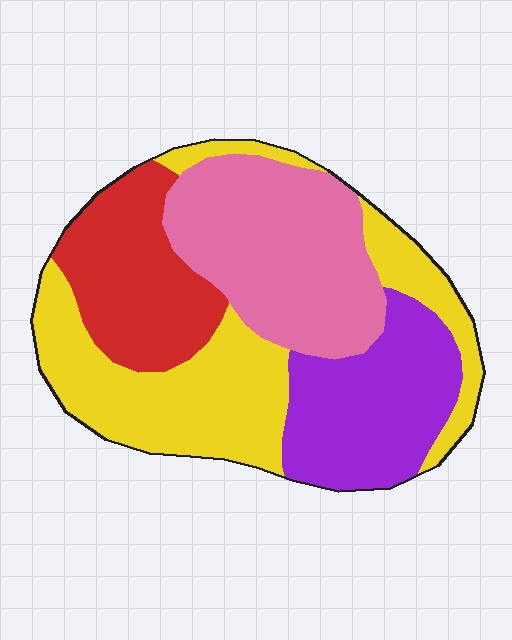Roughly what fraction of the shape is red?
Red covers about 20% of the shape.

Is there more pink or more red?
Pink.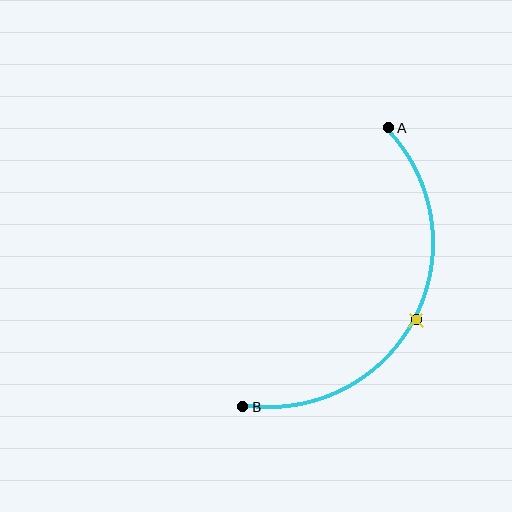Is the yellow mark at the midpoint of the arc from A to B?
Yes. The yellow mark lies on the arc at equal arc-length from both A and B — it is the arc midpoint.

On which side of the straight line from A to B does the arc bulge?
The arc bulges to the right of the straight line connecting A and B.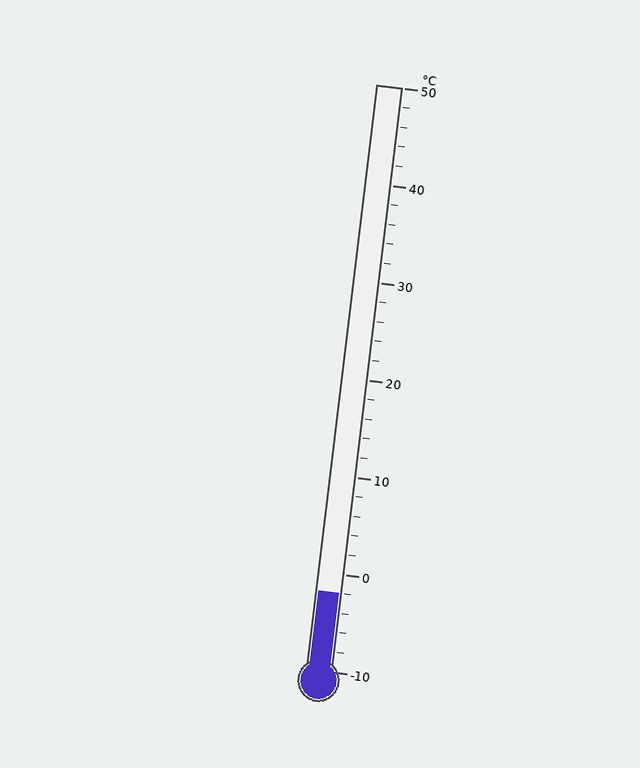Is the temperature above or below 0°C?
The temperature is below 0°C.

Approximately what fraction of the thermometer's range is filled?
The thermometer is filled to approximately 15% of its range.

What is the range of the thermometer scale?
The thermometer scale ranges from -10°C to 50°C.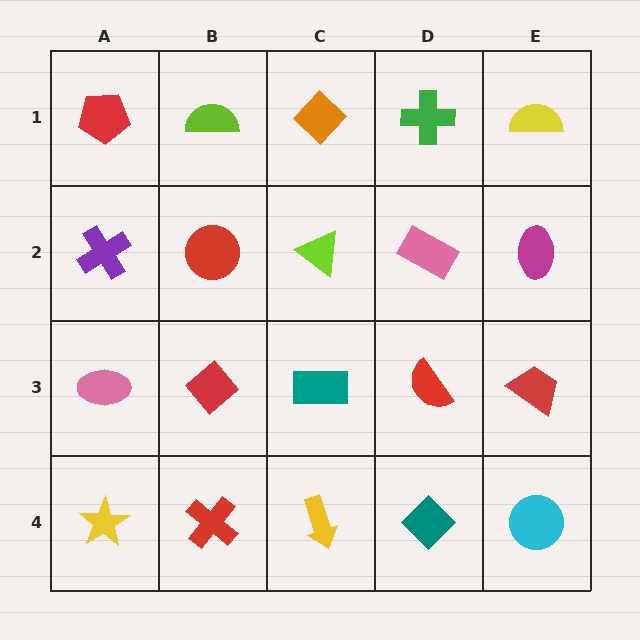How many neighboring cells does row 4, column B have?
3.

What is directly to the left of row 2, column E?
A pink rectangle.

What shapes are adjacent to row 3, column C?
A lime triangle (row 2, column C), a yellow arrow (row 4, column C), a red diamond (row 3, column B), a red semicircle (row 3, column D).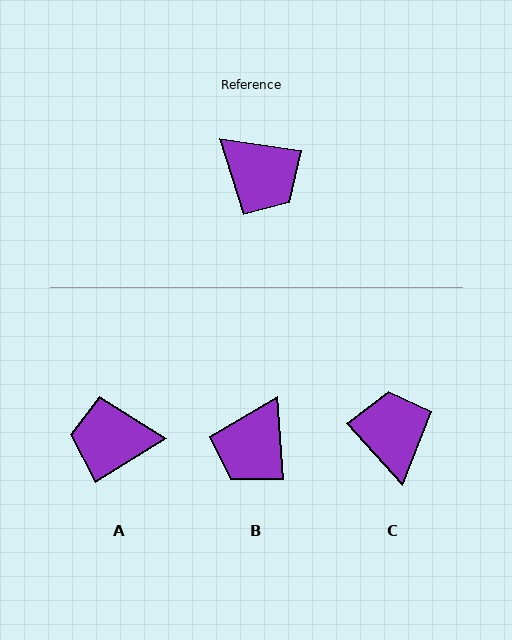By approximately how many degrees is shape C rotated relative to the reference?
Approximately 140 degrees counter-clockwise.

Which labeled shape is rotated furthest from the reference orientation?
C, about 140 degrees away.